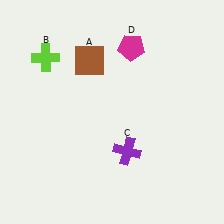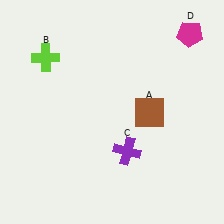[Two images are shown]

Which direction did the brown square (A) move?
The brown square (A) moved right.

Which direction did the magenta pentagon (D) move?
The magenta pentagon (D) moved right.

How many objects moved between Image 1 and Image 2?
2 objects moved between the two images.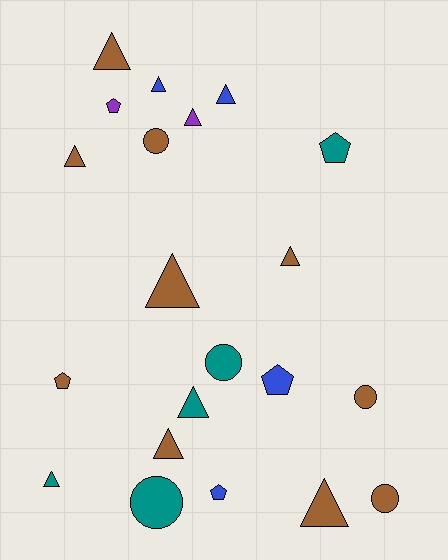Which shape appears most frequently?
Triangle, with 11 objects.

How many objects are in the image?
There are 21 objects.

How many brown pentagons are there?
There is 1 brown pentagon.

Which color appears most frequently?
Brown, with 10 objects.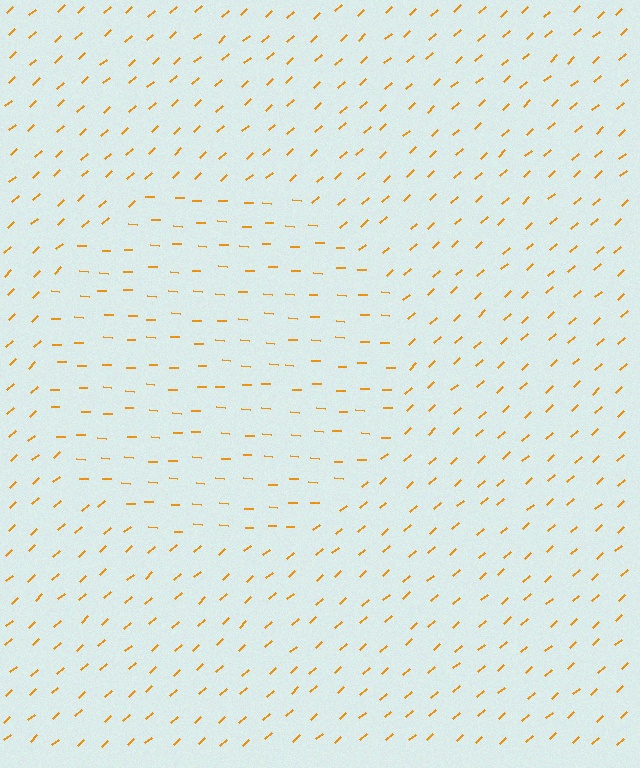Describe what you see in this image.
The image is filled with small orange line segments. A circle region in the image has lines oriented differently from the surrounding lines, creating a visible texture boundary.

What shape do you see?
I see a circle.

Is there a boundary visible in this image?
Yes, there is a texture boundary formed by a change in line orientation.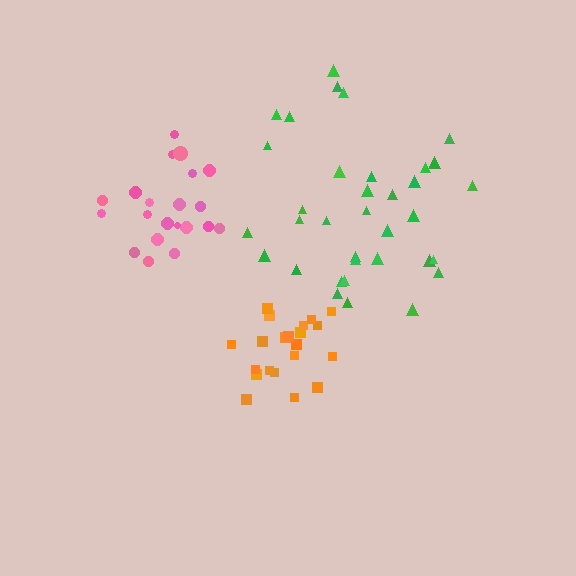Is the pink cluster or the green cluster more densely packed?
Pink.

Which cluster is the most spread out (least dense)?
Green.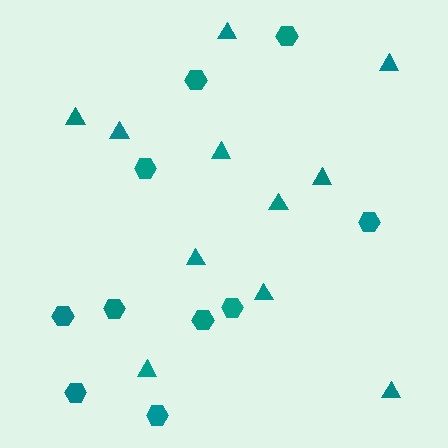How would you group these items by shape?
There are 2 groups: one group of hexagons (10) and one group of triangles (11).